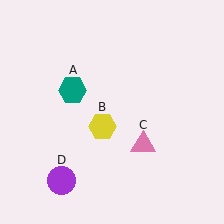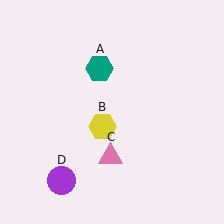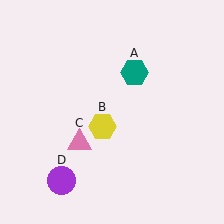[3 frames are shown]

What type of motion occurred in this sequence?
The teal hexagon (object A), pink triangle (object C) rotated clockwise around the center of the scene.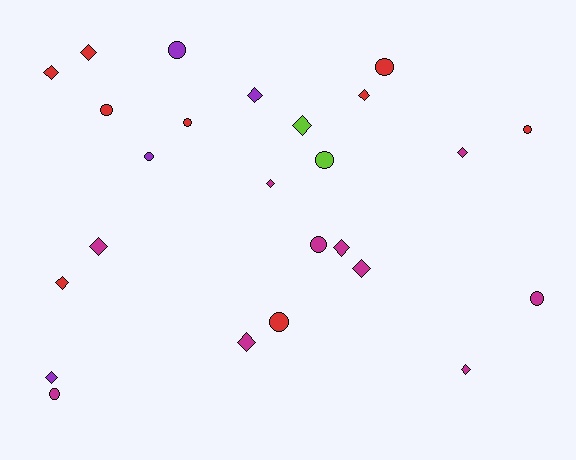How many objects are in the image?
There are 25 objects.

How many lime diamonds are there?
There is 1 lime diamond.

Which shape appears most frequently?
Diamond, with 14 objects.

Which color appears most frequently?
Magenta, with 10 objects.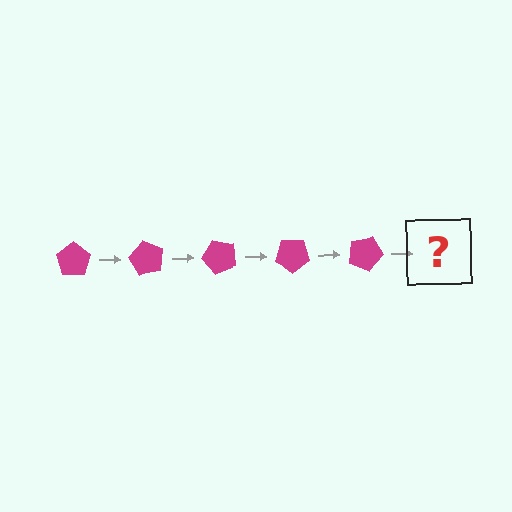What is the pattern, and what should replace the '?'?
The pattern is that the pentagon rotates 60 degrees each step. The '?' should be a magenta pentagon rotated 300 degrees.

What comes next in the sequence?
The next element should be a magenta pentagon rotated 300 degrees.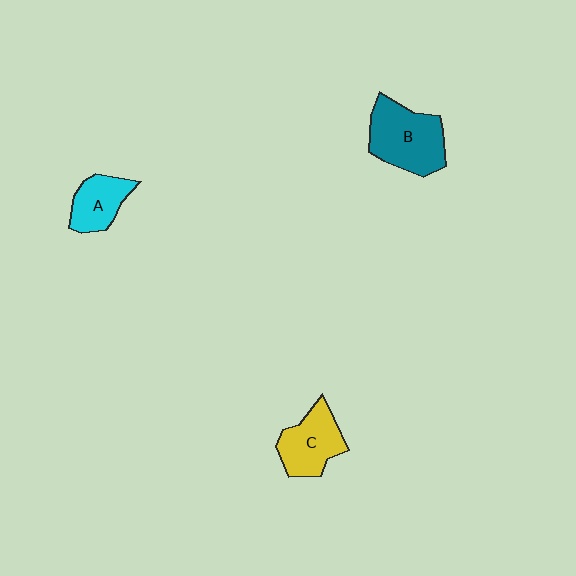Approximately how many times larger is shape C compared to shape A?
Approximately 1.3 times.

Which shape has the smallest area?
Shape A (cyan).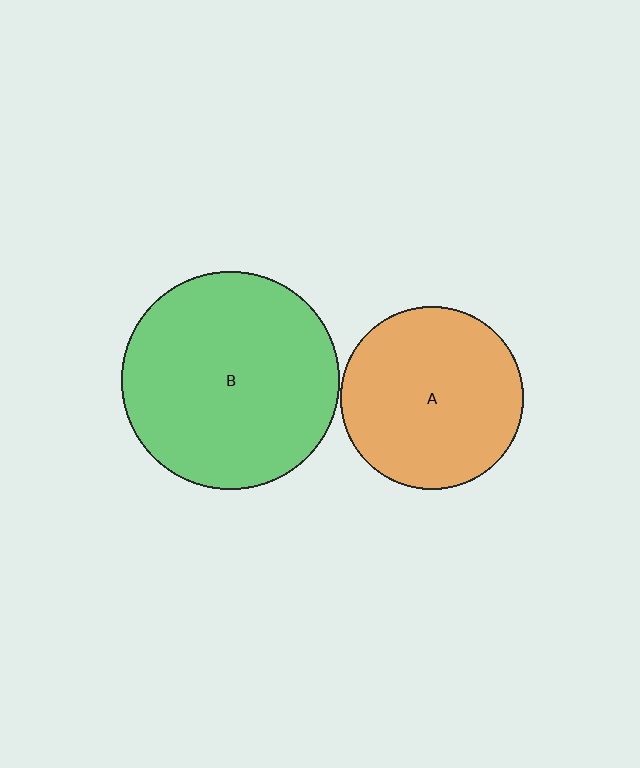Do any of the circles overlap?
No, none of the circles overlap.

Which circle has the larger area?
Circle B (green).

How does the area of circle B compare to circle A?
Approximately 1.4 times.